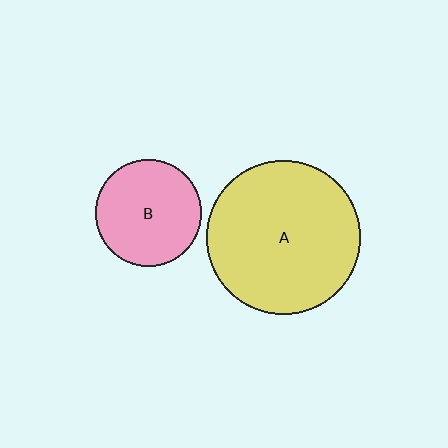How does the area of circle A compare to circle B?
Approximately 2.1 times.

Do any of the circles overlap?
No, none of the circles overlap.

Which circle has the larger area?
Circle A (yellow).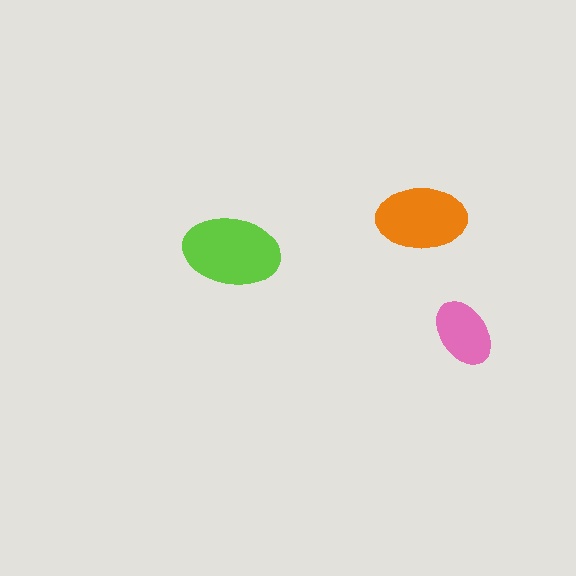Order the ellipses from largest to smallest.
the lime one, the orange one, the pink one.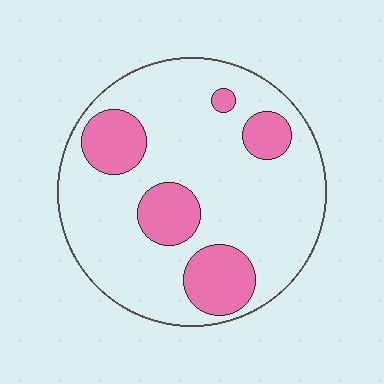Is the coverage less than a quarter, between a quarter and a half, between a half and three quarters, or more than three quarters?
Less than a quarter.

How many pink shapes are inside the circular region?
5.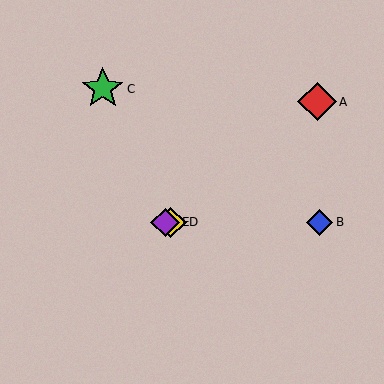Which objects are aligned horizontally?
Objects B, D, E are aligned horizontally.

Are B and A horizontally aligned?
No, B is at y≈222 and A is at y≈102.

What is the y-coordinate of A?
Object A is at y≈102.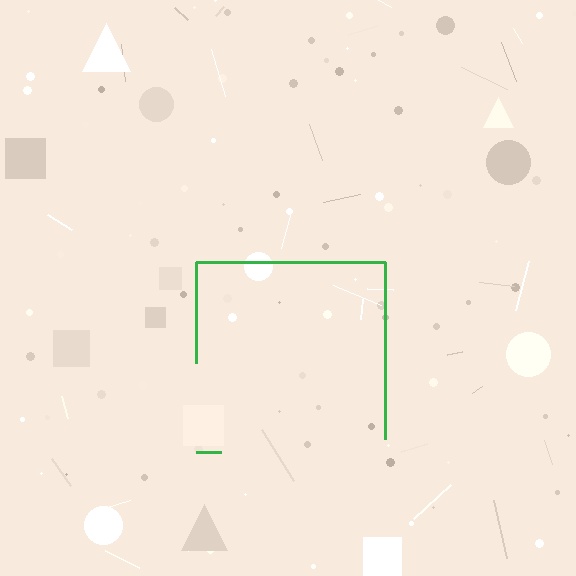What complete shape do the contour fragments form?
The contour fragments form a square.